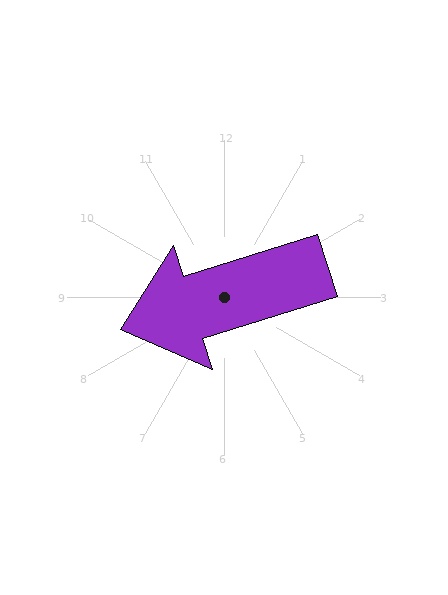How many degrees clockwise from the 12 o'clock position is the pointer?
Approximately 253 degrees.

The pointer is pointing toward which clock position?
Roughly 8 o'clock.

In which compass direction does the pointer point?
West.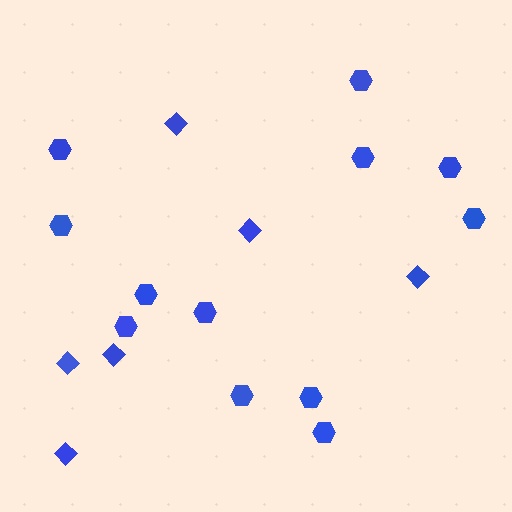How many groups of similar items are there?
There are 2 groups: one group of diamonds (6) and one group of hexagons (12).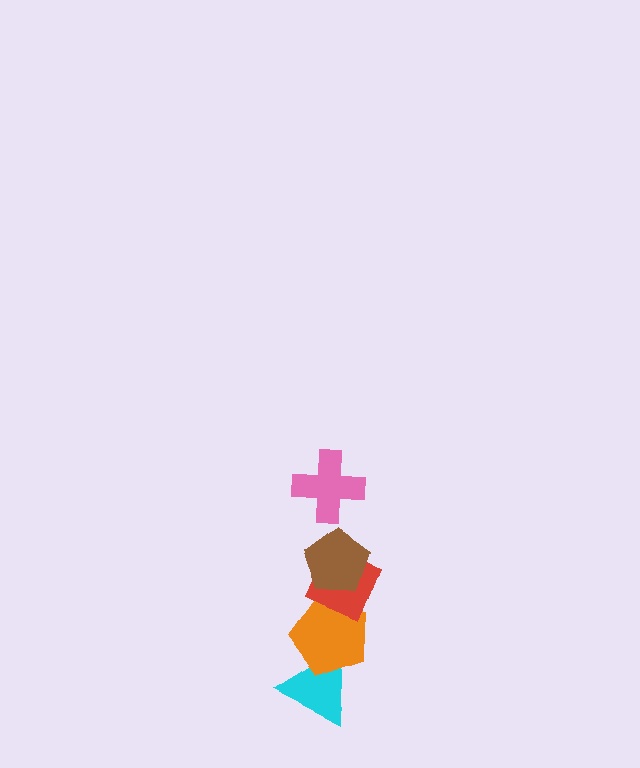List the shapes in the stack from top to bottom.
From top to bottom: the pink cross, the brown pentagon, the red diamond, the orange pentagon, the cyan triangle.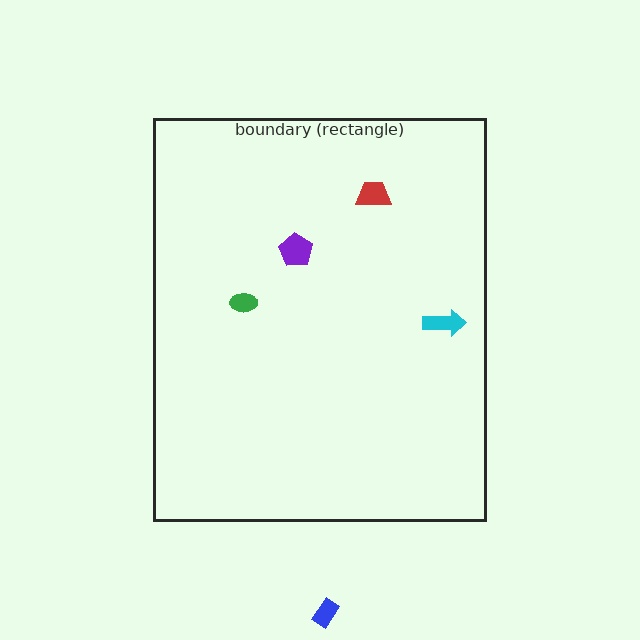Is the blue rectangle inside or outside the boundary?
Outside.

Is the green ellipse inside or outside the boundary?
Inside.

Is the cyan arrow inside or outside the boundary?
Inside.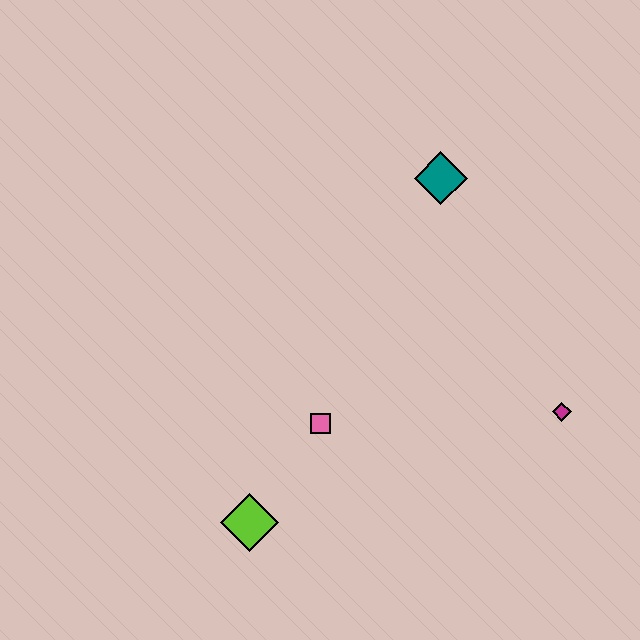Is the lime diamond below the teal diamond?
Yes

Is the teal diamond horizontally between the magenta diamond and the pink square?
Yes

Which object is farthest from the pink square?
The teal diamond is farthest from the pink square.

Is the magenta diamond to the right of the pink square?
Yes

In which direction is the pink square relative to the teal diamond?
The pink square is below the teal diamond.